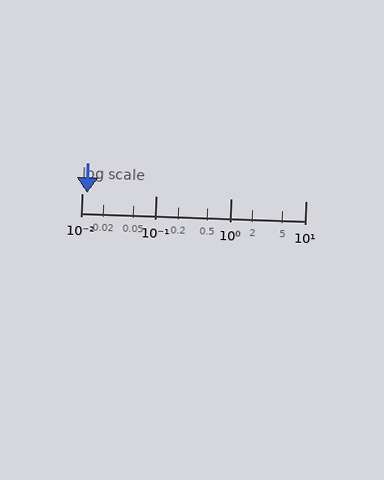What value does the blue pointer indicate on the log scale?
The pointer indicates approximately 0.012.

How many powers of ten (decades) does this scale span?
The scale spans 3 decades, from 0.01 to 10.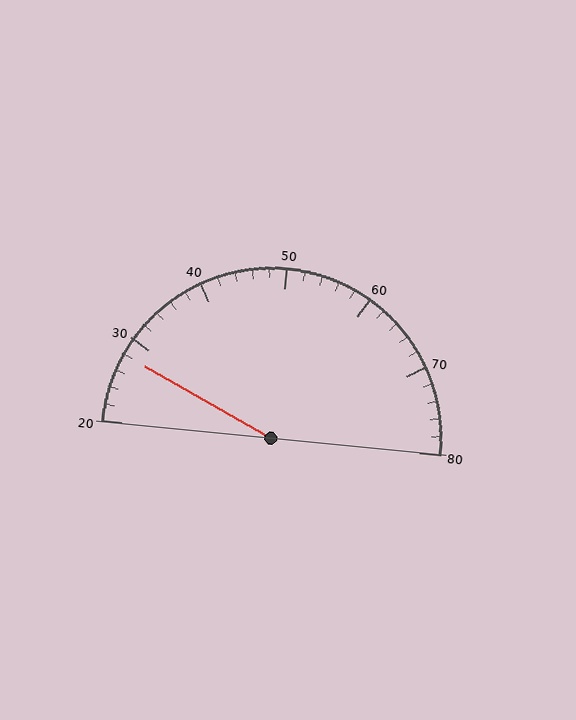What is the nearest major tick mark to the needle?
The nearest major tick mark is 30.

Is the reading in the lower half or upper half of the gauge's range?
The reading is in the lower half of the range (20 to 80).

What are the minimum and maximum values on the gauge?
The gauge ranges from 20 to 80.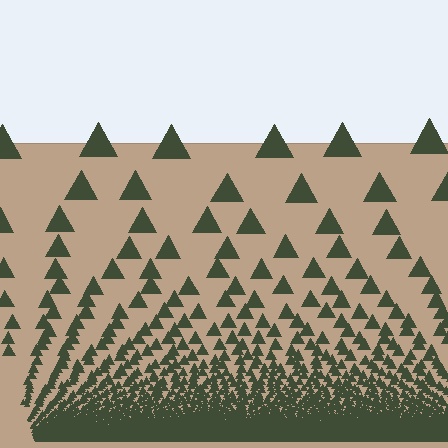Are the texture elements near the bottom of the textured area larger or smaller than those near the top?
Smaller. The gradient is inverted — elements near the bottom are smaller and denser.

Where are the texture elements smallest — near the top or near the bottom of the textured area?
Near the bottom.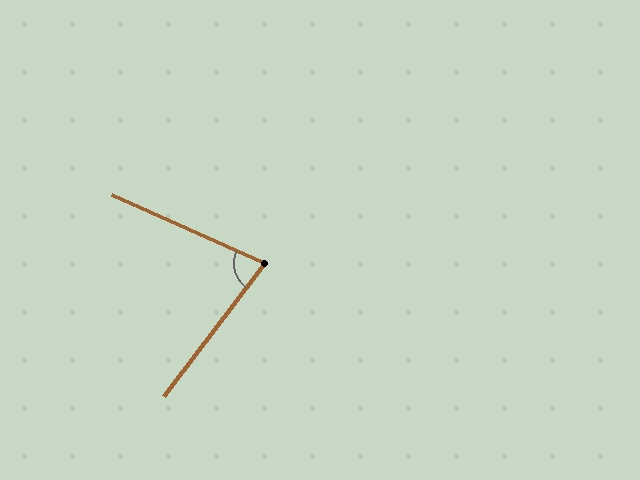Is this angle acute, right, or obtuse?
It is acute.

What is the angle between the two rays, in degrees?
Approximately 77 degrees.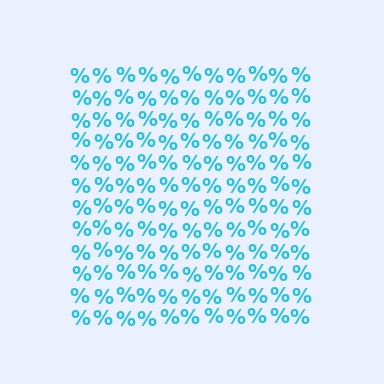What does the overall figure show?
The overall figure shows a square.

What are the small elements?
The small elements are percent signs.